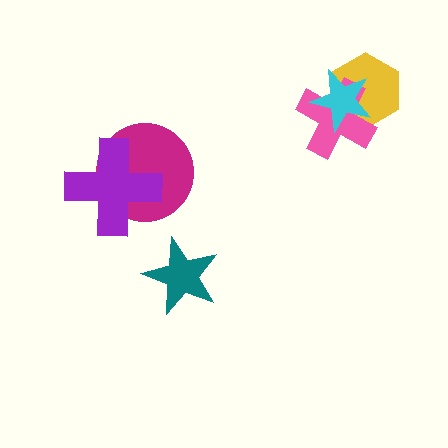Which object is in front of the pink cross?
The cyan star is in front of the pink cross.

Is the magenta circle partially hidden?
Yes, it is partially covered by another shape.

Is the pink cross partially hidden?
Yes, it is partially covered by another shape.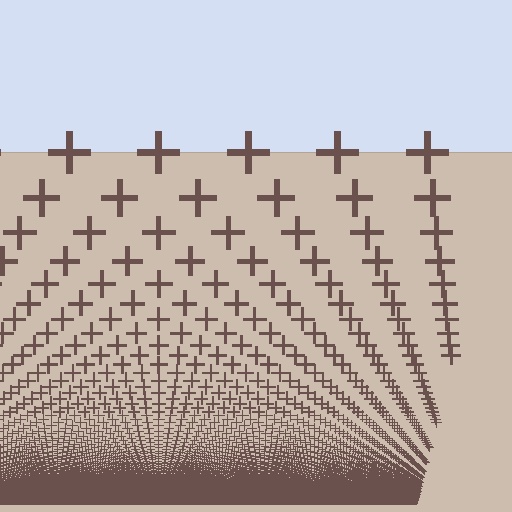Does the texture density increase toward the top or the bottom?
Density increases toward the bottom.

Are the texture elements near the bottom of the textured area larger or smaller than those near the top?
Smaller. The gradient is inverted — elements near the bottom are smaller and denser.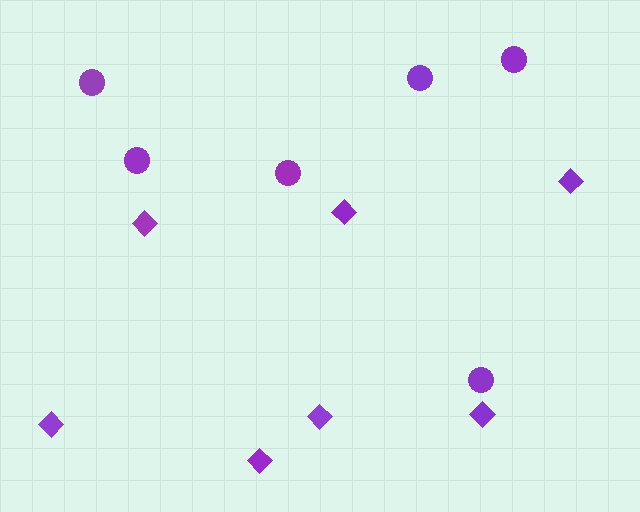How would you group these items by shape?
There are 2 groups: one group of diamonds (7) and one group of circles (6).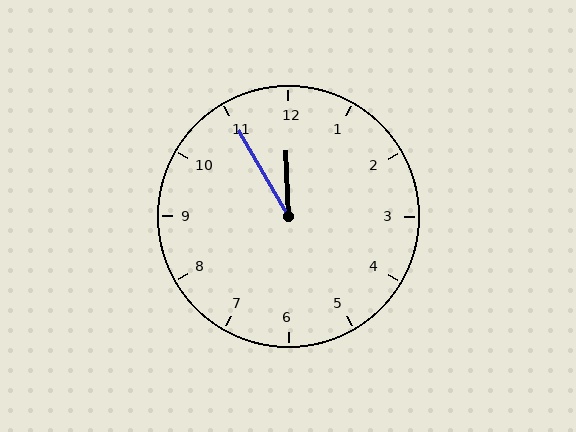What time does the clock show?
11:55.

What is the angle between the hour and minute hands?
Approximately 28 degrees.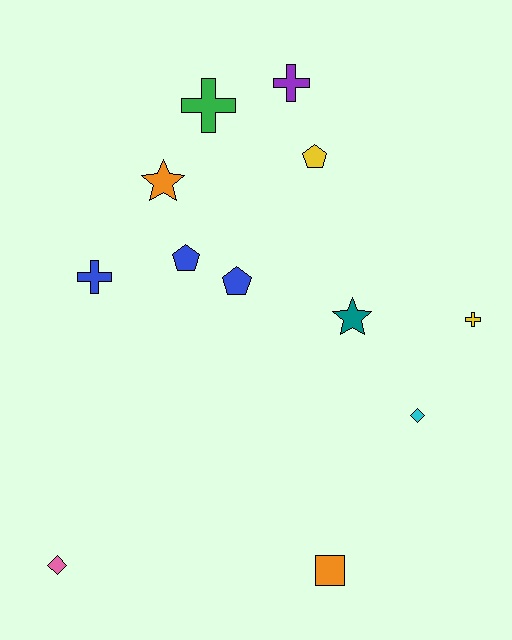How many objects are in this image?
There are 12 objects.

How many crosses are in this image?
There are 4 crosses.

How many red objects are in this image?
There are no red objects.